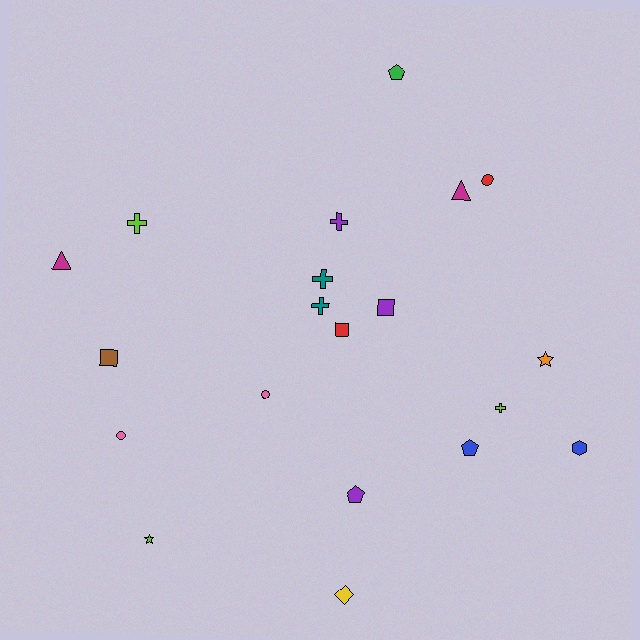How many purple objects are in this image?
There are 3 purple objects.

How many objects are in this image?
There are 20 objects.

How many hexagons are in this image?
There is 1 hexagon.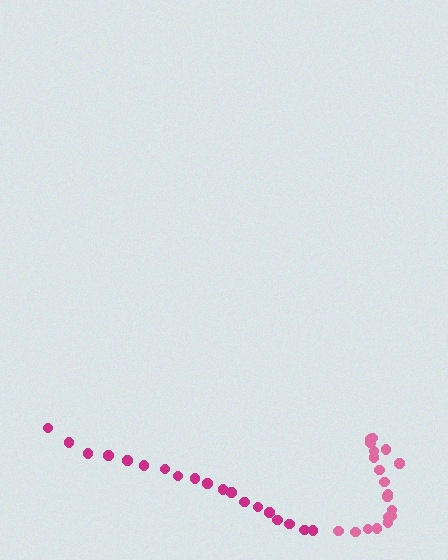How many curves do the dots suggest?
There are 2 distinct paths.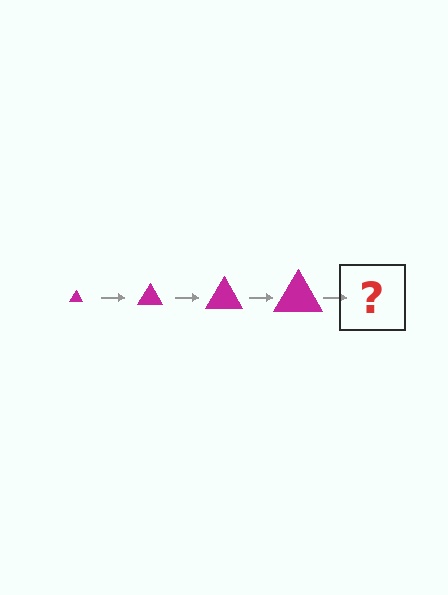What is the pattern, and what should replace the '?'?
The pattern is that the triangle gets progressively larger each step. The '?' should be a magenta triangle, larger than the previous one.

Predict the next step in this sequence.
The next step is a magenta triangle, larger than the previous one.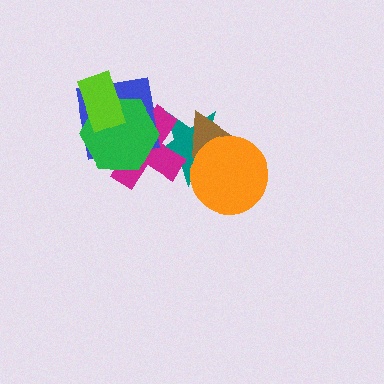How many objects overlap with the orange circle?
2 objects overlap with the orange circle.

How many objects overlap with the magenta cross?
4 objects overlap with the magenta cross.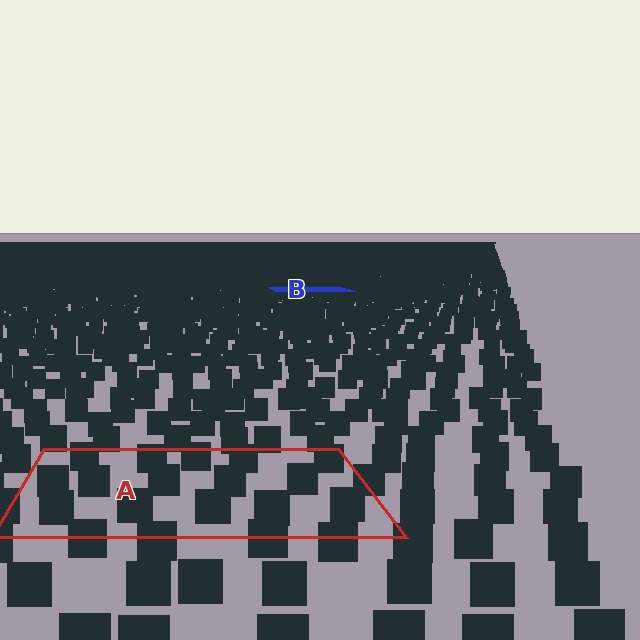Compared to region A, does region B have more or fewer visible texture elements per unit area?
Region B has more texture elements per unit area — they are packed more densely because it is farther away.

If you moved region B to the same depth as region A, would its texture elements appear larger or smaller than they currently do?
They would appear larger. At a closer depth, the same texture elements are projected at a bigger on-screen size.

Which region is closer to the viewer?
Region A is closer. The texture elements there are larger and more spread out.